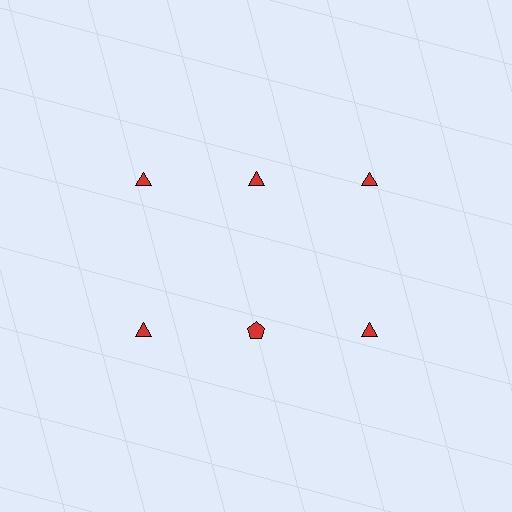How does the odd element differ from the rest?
It has a different shape: pentagon instead of triangle.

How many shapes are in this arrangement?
There are 6 shapes arranged in a grid pattern.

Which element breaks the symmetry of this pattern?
The red pentagon in the second row, second from left column breaks the symmetry. All other shapes are red triangles.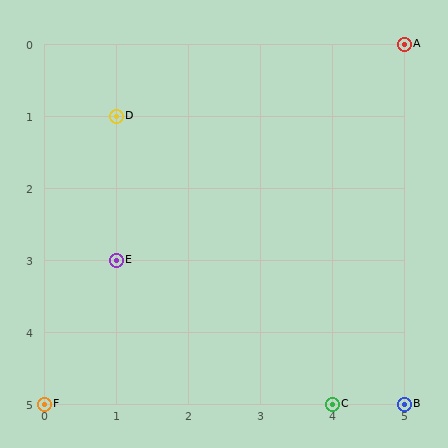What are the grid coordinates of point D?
Point D is at grid coordinates (1, 1).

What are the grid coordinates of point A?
Point A is at grid coordinates (5, 0).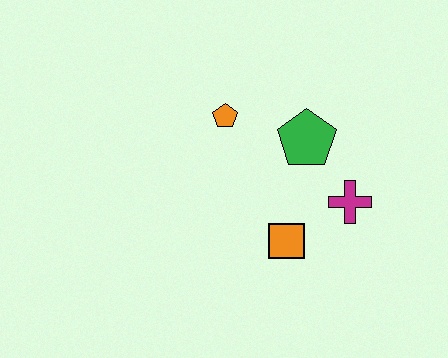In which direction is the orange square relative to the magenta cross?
The orange square is to the left of the magenta cross.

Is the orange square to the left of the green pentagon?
Yes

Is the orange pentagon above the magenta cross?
Yes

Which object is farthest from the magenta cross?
The orange pentagon is farthest from the magenta cross.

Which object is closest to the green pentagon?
The magenta cross is closest to the green pentagon.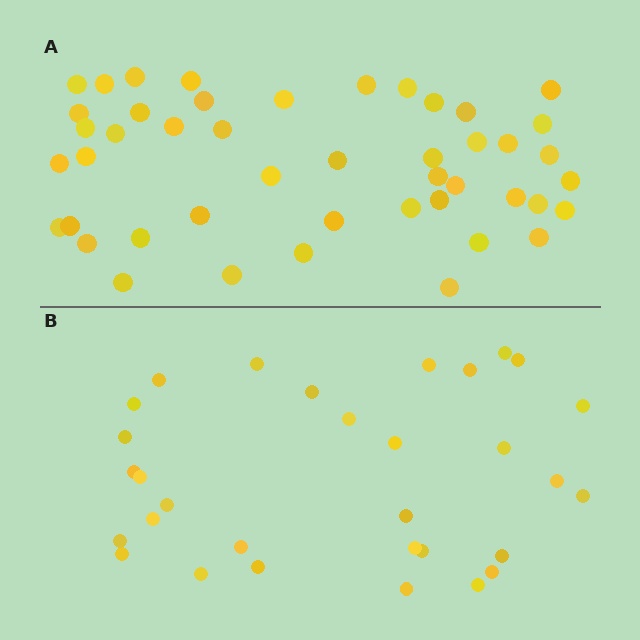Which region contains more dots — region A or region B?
Region A (the top region) has more dots.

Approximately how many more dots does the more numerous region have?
Region A has approximately 15 more dots than region B.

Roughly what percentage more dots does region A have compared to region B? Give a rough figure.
About 50% more.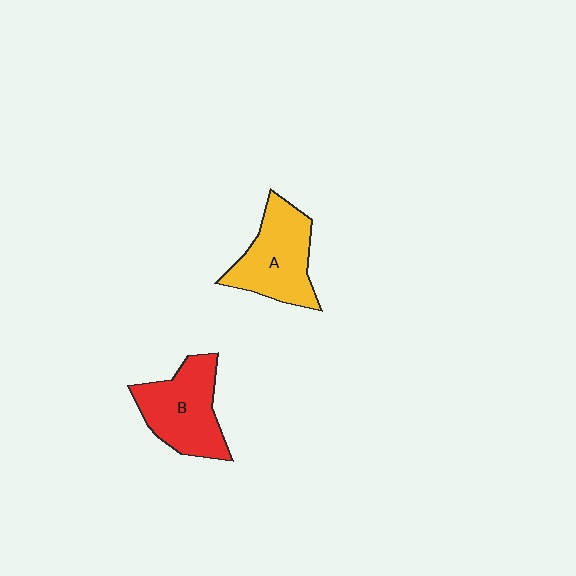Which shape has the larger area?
Shape B (red).